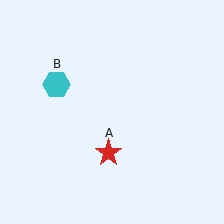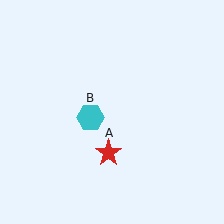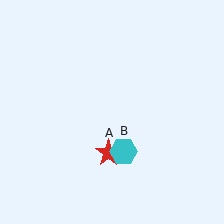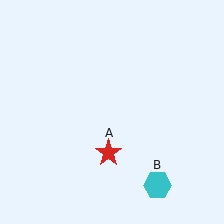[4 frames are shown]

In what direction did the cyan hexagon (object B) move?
The cyan hexagon (object B) moved down and to the right.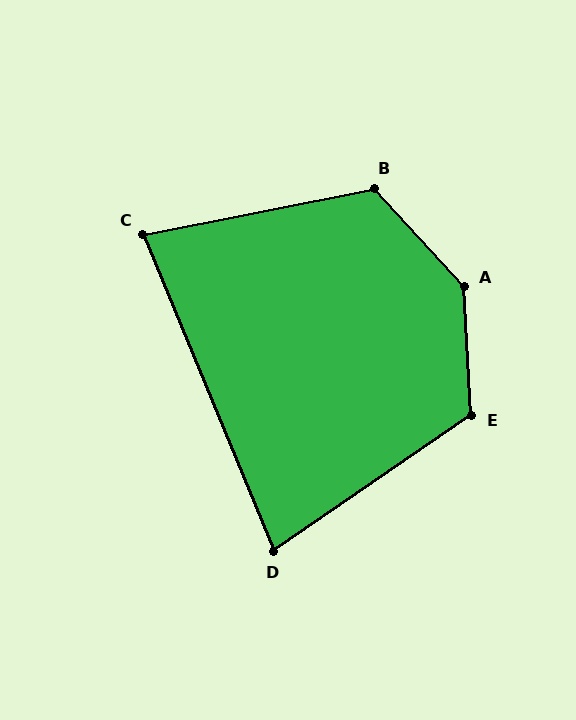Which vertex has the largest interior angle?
A, at approximately 140 degrees.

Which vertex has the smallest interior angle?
D, at approximately 78 degrees.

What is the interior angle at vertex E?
Approximately 122 degrees (obtuse).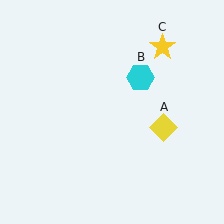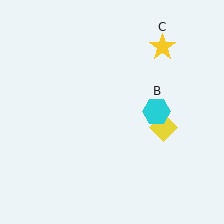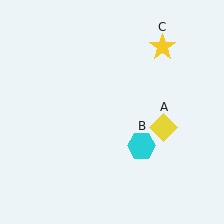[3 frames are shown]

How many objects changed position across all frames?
1 object changed position: cyan hexagon (object B).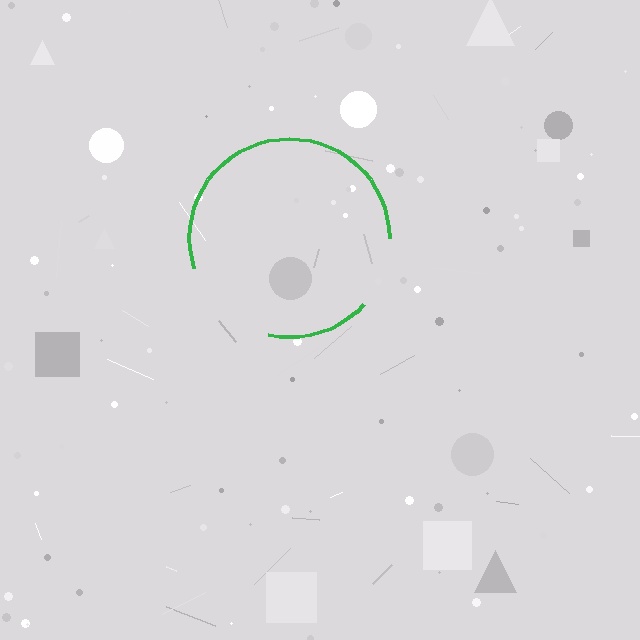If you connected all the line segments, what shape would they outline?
They would outline a circle.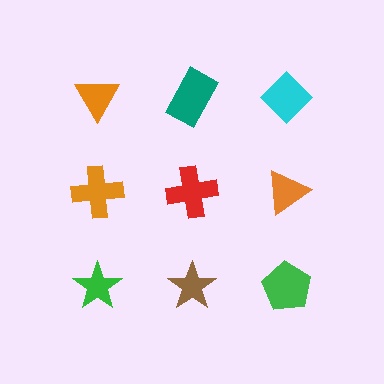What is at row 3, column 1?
A green star.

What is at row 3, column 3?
A green pentagon.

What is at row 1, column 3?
A cyan diamond.